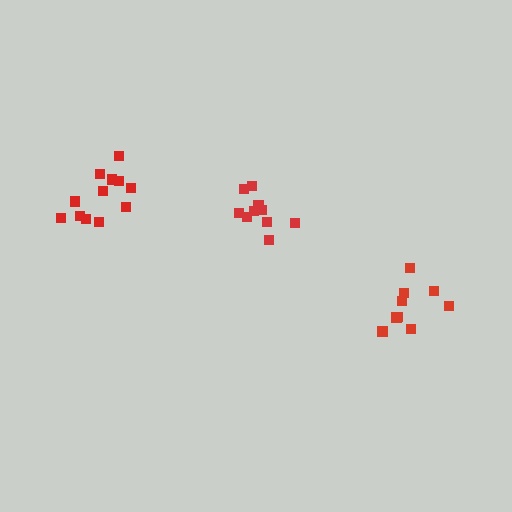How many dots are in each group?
Group 1: 10 dots, Group 2: 9 dots, Group 3: 12 dots (31 total).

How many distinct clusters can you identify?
There are 3 distinct clusters.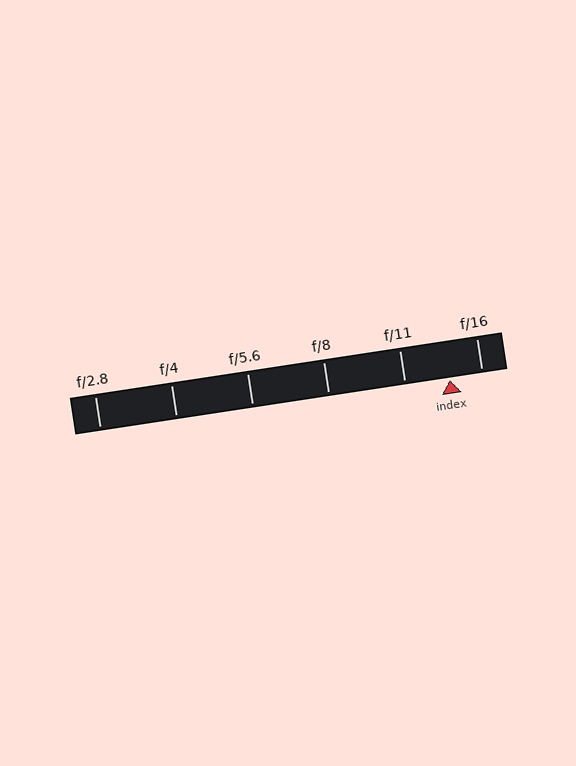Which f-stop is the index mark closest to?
The index mark is closest to f/16.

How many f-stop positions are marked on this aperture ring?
There are 6 f-stop positions marked.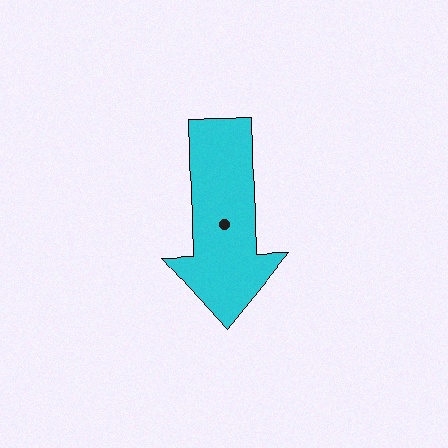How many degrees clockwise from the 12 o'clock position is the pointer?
Approximately 178 degrees.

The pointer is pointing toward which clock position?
Roughly 6 o'clock.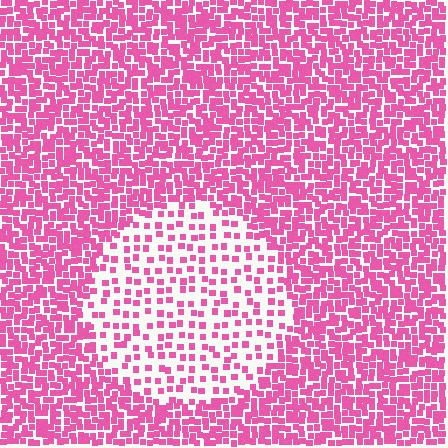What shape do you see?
I see a circle.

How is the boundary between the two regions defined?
The boundary is defined by a change in element density (approximately 2.5x ratio). All elements are the same color, size, and shape.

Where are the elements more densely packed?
The elements are more densely packed outside the circle boundary.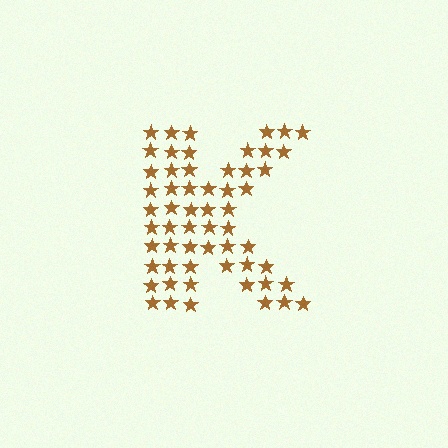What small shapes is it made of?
It is made of small stars.